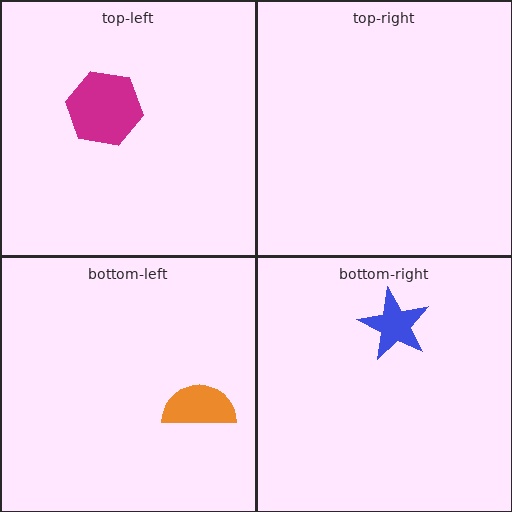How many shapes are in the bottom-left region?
1.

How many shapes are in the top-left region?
1.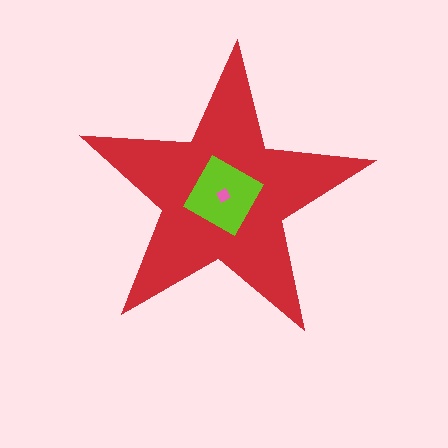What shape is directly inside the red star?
The lime square.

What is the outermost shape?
The red star.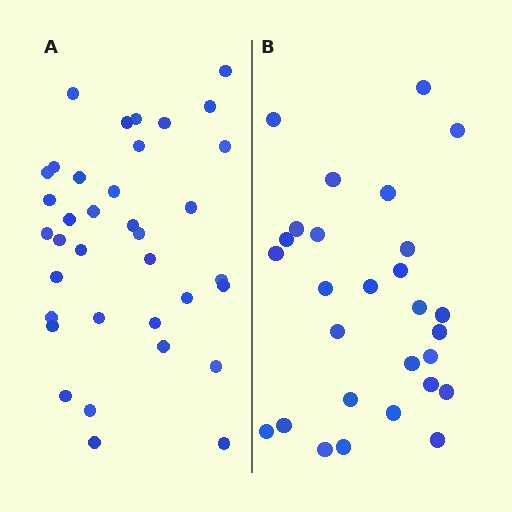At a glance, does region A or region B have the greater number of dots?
Region A (the left region) has more dots.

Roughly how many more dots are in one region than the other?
Region A has roughly 8 or so more dots than region B.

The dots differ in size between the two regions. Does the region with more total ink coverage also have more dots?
No. Region B has more total ink coverage because its dots are larger, but region A actually contains more individual dots. Total area can be misleading — the number of items is what matters here.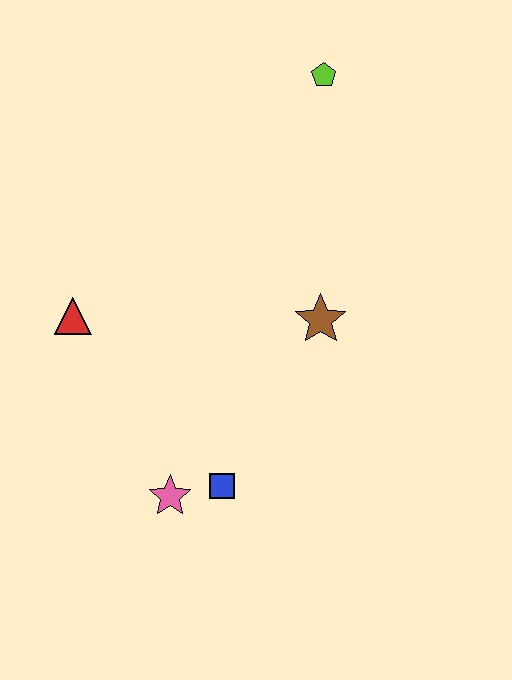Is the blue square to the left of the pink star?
No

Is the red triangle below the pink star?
No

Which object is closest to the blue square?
The pink star is closest to the blue square.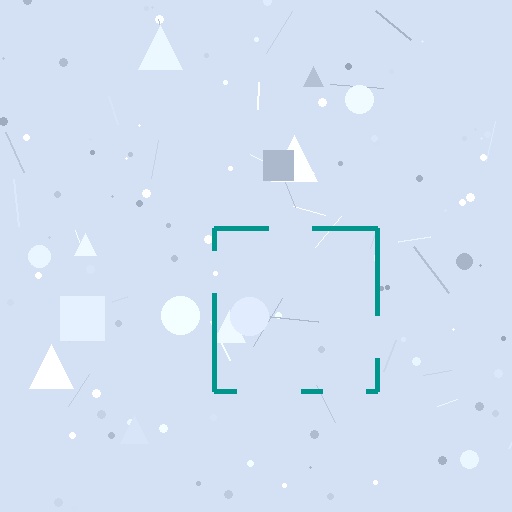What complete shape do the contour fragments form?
The contour fragments form a square.